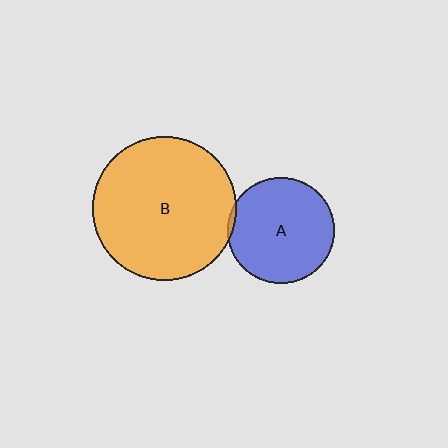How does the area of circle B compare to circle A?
Approximately 1.8 times.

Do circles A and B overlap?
Yes.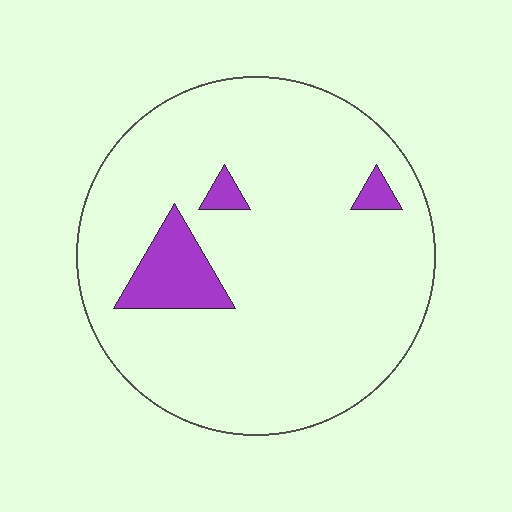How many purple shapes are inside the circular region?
3.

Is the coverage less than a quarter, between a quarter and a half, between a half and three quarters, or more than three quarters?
Less than a quarter.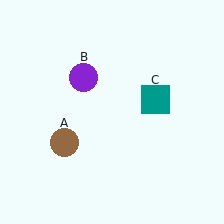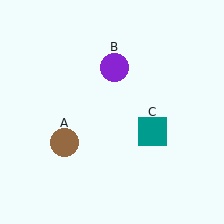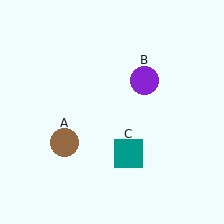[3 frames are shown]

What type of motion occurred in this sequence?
The purple circle (object B), teal square (object C) rotated clockwise around the center of the scene.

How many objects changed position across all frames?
2 objects changed position: purple circle (object B), teal square (object C).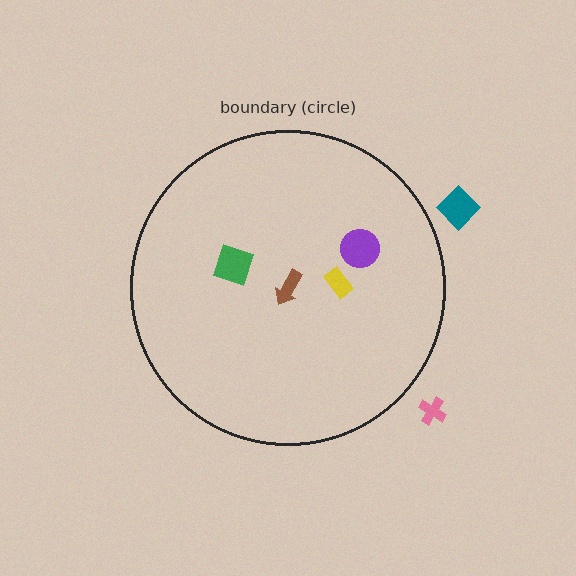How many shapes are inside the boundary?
4 inside, 2 outside.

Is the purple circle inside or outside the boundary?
Inside.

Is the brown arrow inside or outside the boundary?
Inside.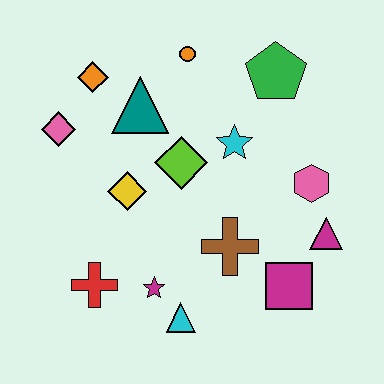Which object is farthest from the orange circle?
The cyan triangle is farthest from the orange circle.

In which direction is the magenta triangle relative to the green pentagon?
The magenta triangle is below the green pentagon.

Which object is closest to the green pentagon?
The cyan star is closest to the green pentagon.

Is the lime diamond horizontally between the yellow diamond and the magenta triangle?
Yes